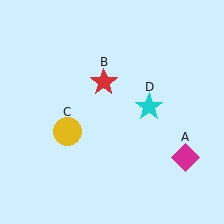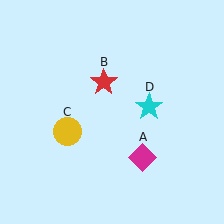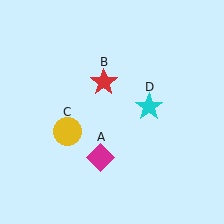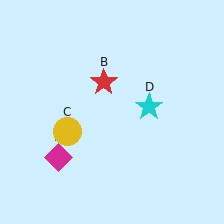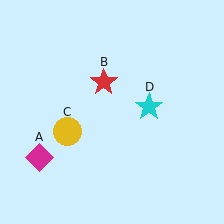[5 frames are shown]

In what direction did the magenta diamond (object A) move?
The magenta diamond (object A) moved left.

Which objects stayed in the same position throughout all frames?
Red star (object B) and yellow circle (object C) and cyan star (object D) remained stationary.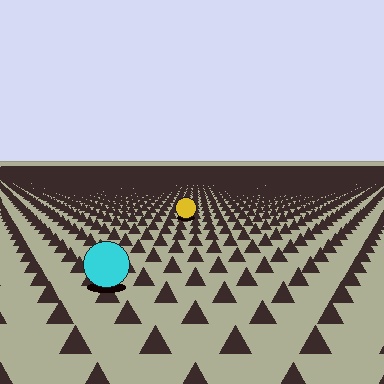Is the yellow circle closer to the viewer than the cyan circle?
No. The cyan circle is closer — you can tell from the texture gradient: the ground texture is coarser near it.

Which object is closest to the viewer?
The cyan circle is closest. The texture marks near it are larger and more spread out.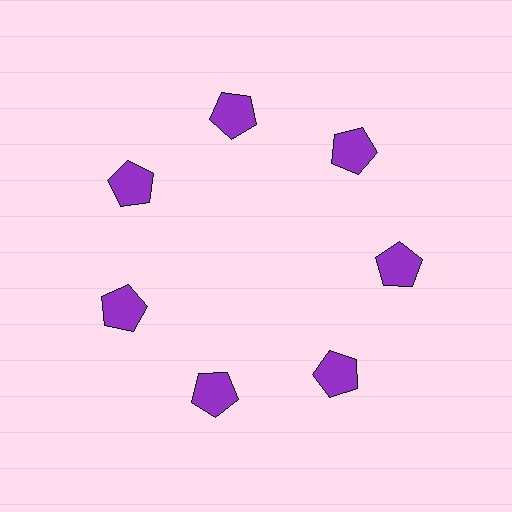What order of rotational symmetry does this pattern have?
This pattern has 7-fold rotational symmetry.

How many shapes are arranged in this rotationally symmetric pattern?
There are 7 shapes, arranged in 7 groups of 1.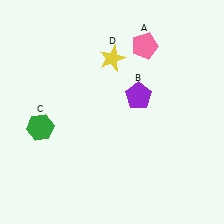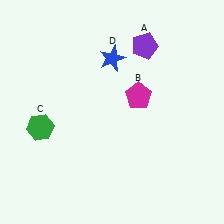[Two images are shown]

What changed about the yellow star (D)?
In Image 1, D is yellow. In Image 2, it changed to blue.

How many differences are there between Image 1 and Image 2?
There are 3 differences between the two images.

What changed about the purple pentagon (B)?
In Image 1, B is purple. In Image 2, it changed to magenta.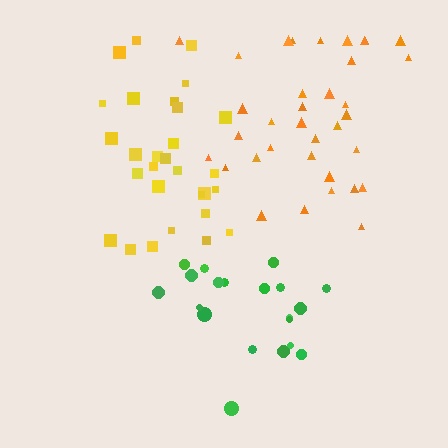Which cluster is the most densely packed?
Green.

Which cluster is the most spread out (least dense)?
Orange.